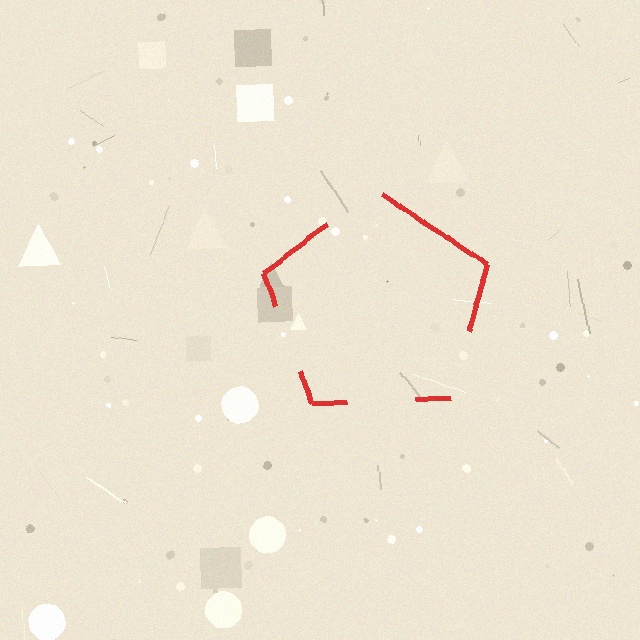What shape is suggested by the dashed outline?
The dashed outline suggests a pentagon.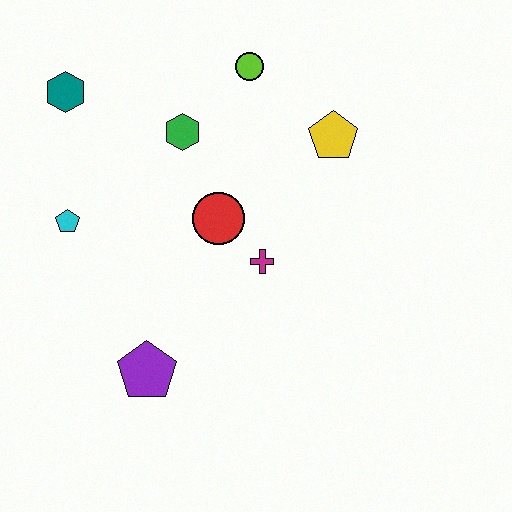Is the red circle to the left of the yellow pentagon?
Yes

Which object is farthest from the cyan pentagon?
The yellow pentagon is farthest from the cyan pentagon.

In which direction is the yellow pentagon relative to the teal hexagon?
The yellow pentagon is to the right of the teal hexagon.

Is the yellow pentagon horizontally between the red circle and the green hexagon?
No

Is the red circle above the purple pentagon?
Yes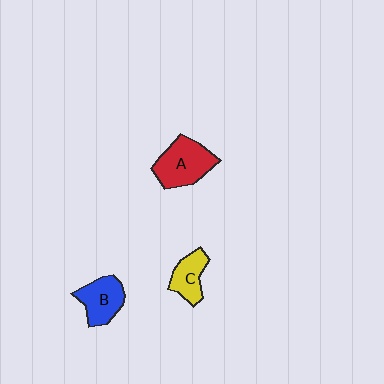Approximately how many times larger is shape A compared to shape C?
Approximately 1.6 times.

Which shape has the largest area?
Shape A (red).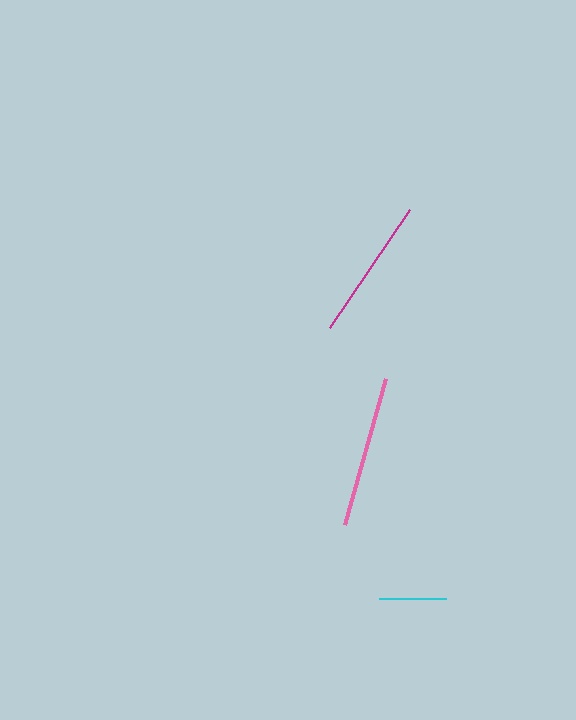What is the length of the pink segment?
The pink segment is approximately 152 pixels long.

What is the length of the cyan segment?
The cyan segment is approximately 66 pixels long.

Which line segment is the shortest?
The cyan line is the shortest at approximately 66 pixels.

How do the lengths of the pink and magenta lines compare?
The pink and magenta lines are approximately the same length.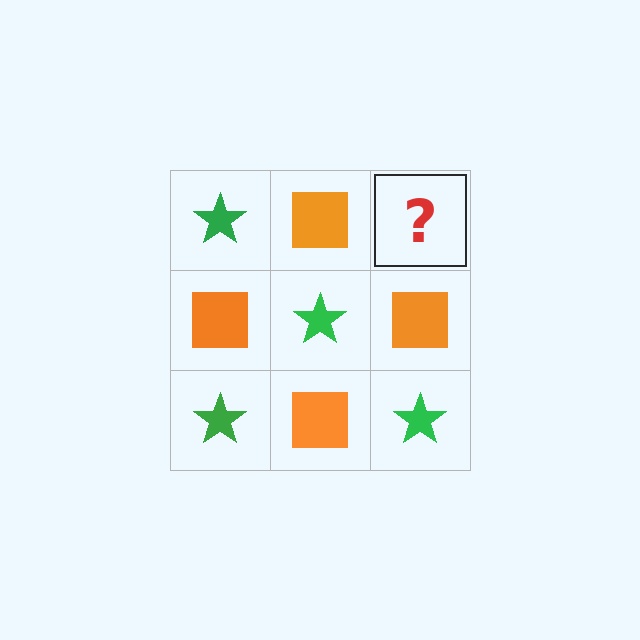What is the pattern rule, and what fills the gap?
The rule is that it alternates green star and orange square in a checkerboard pattern. The gap should be filled with a green star.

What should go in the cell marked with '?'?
The missing cell should contain a green star.